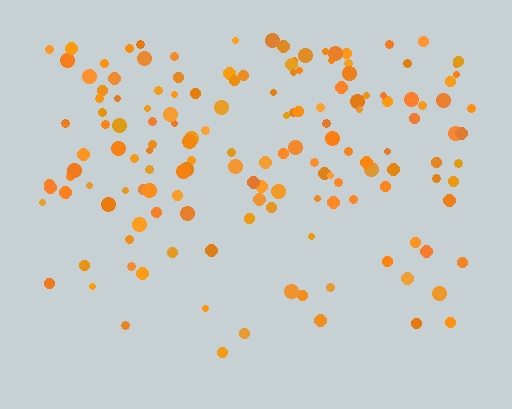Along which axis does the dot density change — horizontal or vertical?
Vertical.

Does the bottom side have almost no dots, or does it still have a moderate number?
Still a moderate number, just noticeably fewer than the top.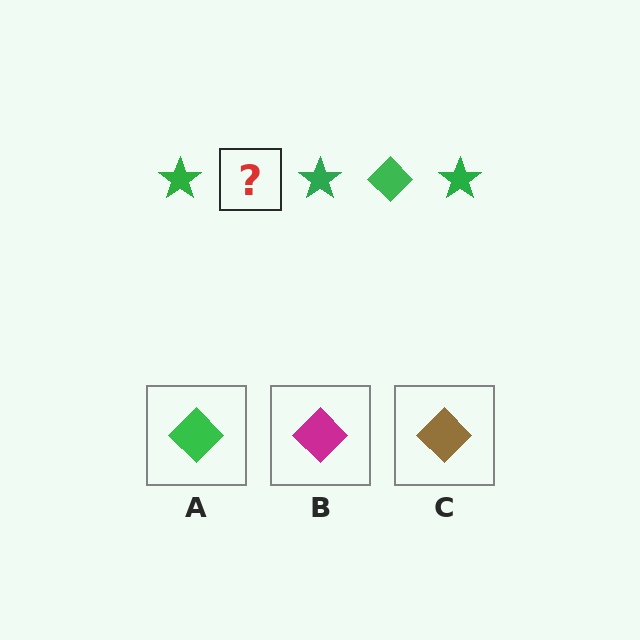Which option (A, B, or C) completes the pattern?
A.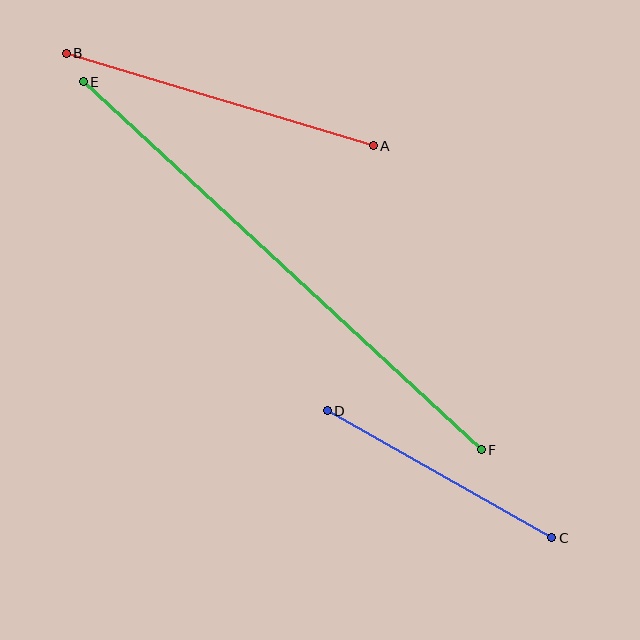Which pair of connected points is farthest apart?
Points E and F are farthest apart.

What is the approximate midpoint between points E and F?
The midpoint is at approximately (282, 266) pixels.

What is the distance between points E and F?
The distance is approximately 542 pixels.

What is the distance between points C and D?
The distance is approximately 258 pixels.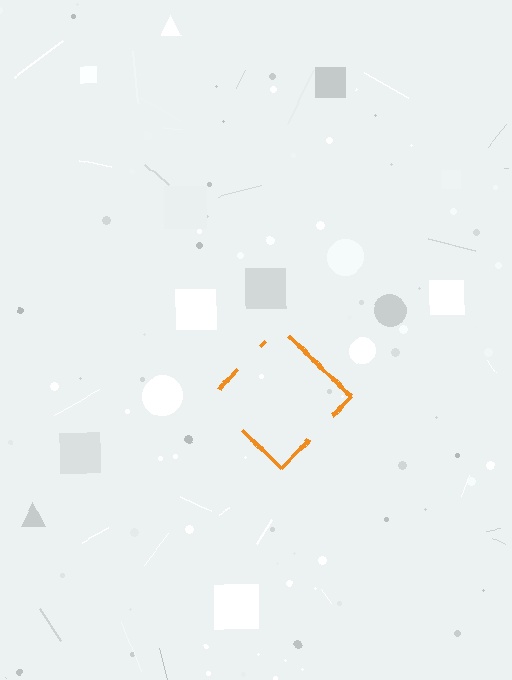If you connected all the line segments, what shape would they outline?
They would outline a diamond.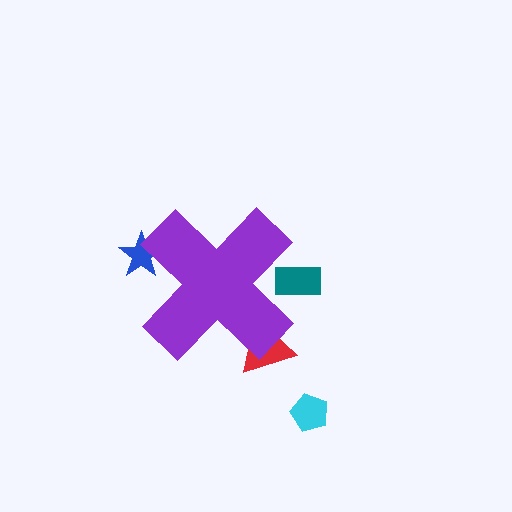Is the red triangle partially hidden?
Yes, the red triangle is partially hidden behind the purple cross.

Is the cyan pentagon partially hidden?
No, the cyan pentagon is fully visible.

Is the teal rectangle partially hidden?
Yes, the teal rectangle is partially hidden behind the purple cross.